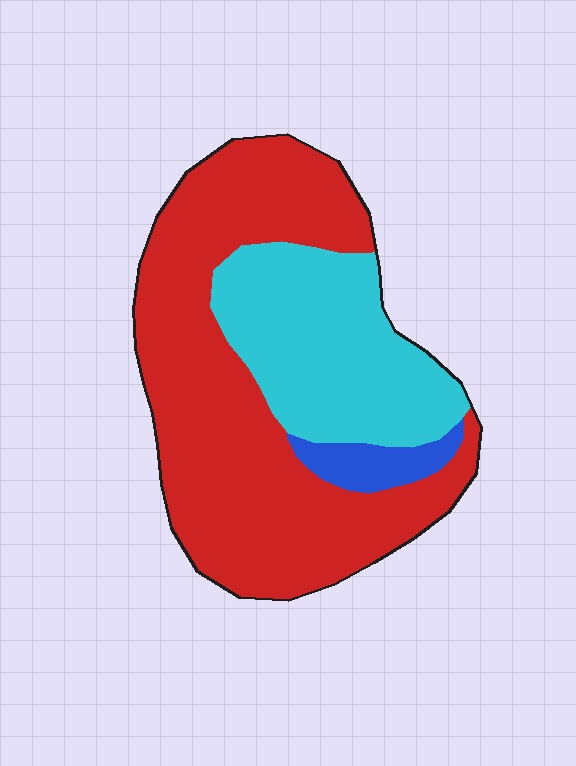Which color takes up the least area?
Blue, at roughly 5%.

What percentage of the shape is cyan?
Cyan covers 31% of the shape.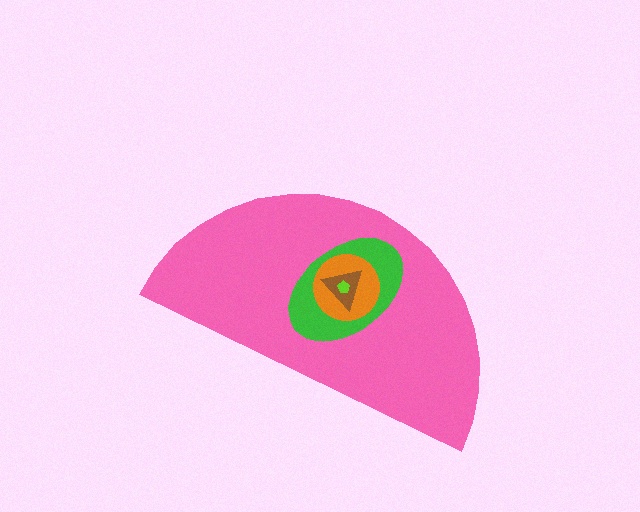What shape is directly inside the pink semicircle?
The green ellipse.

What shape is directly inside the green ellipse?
The orange circle.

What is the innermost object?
The lime pentagon.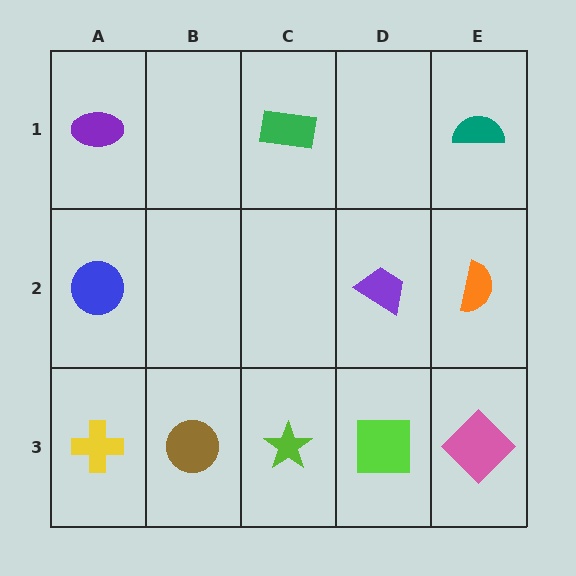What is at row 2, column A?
A blue circle.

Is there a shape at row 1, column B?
No, that cell is empty.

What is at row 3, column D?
A lime square.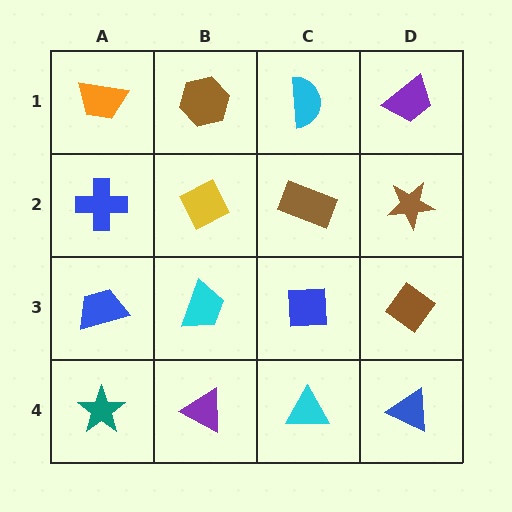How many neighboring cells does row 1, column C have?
3.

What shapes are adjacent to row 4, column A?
A blue trapezoid (row 3, column A), a purple triangle (row 4, column B).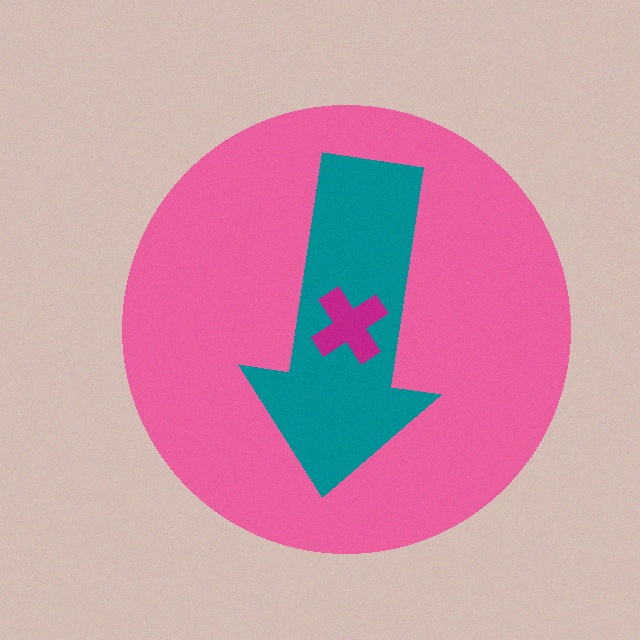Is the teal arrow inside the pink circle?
Yes.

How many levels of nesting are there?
3.